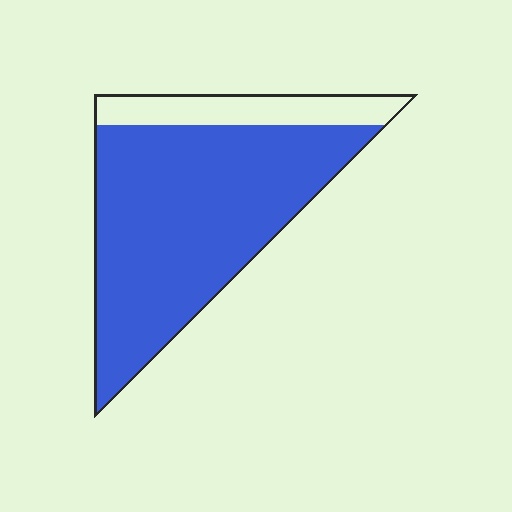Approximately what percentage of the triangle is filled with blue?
Approximately 80%.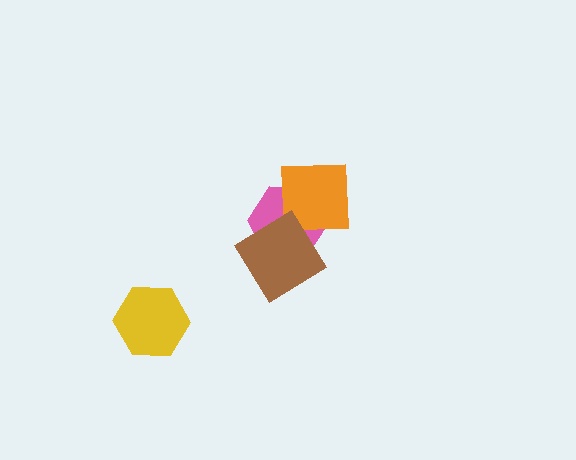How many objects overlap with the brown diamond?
2 objects overlap with the brown diamond.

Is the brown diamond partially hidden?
No, no other shape covers it.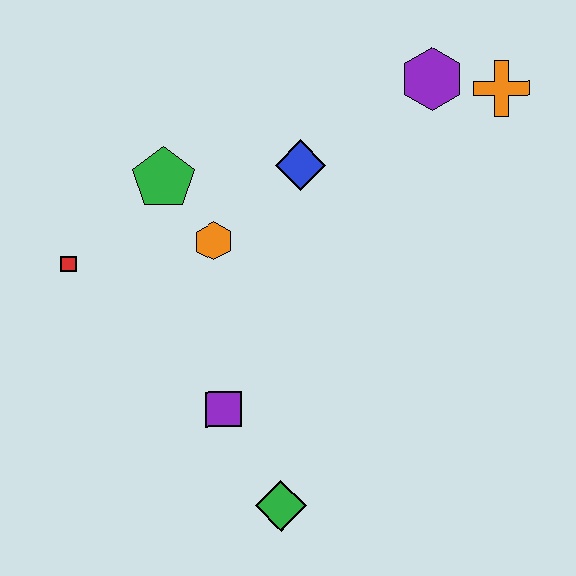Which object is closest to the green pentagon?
The orange hexagon is closest to the green pentagon.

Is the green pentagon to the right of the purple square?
No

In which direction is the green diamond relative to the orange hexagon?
The green diamond is below the orange hexagon.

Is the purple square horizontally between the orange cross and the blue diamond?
No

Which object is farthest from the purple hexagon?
The green diamond is farthest from the purple hexagon.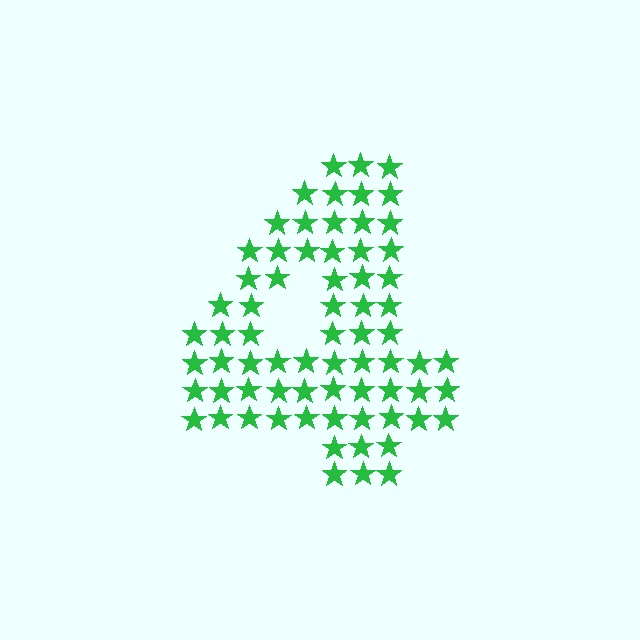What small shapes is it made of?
It is made of small stars.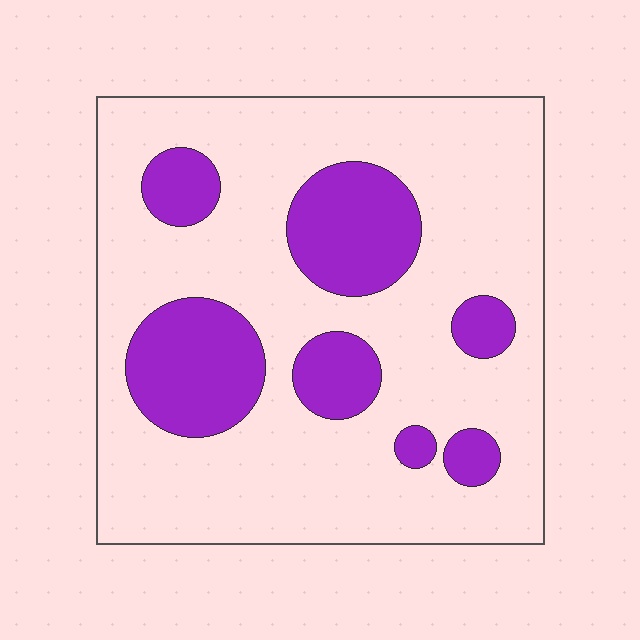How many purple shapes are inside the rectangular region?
7.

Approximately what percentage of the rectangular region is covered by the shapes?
Approximately 25%.